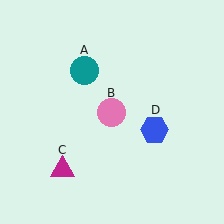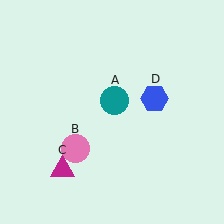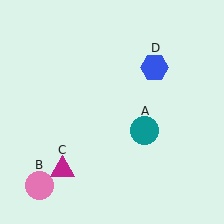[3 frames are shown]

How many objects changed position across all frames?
3 objects changed position: teal circle (object A), pink circle (object B), blue hexagon (object D).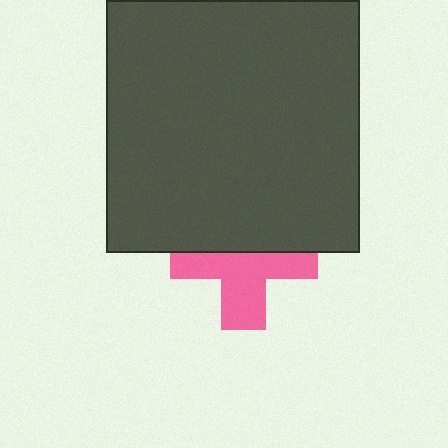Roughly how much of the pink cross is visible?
About half of it is visible (roughly 54%).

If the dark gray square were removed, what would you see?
You would see the complete pink cross.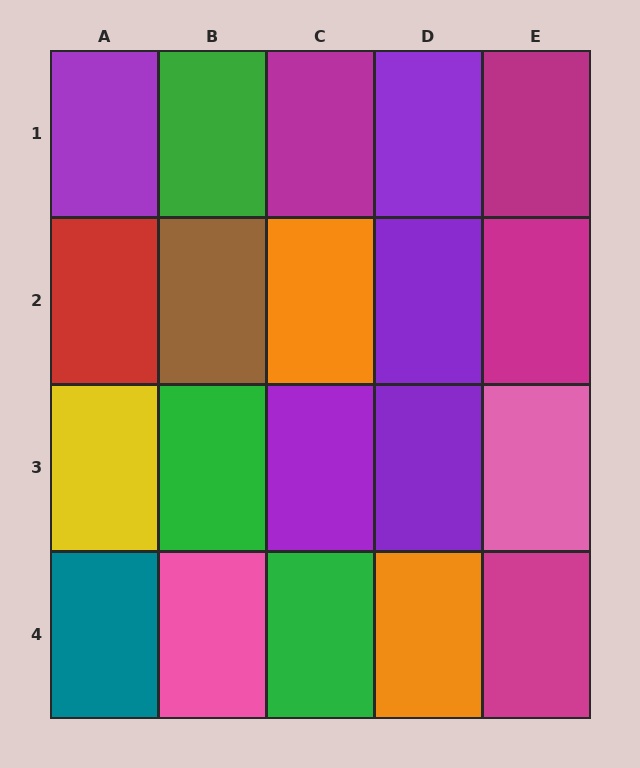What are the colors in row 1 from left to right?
Purple, green, magenta, purple, magenta.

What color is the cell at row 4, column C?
Green.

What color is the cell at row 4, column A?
Teal.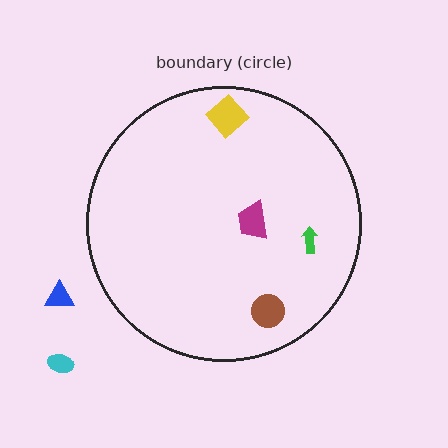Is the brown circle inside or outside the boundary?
Inside.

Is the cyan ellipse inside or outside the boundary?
Outside.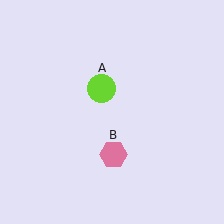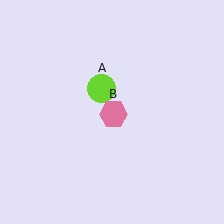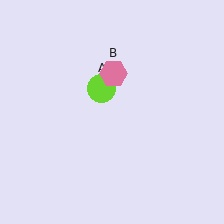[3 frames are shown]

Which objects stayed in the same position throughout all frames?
Lime circle (object A) remained stationary.